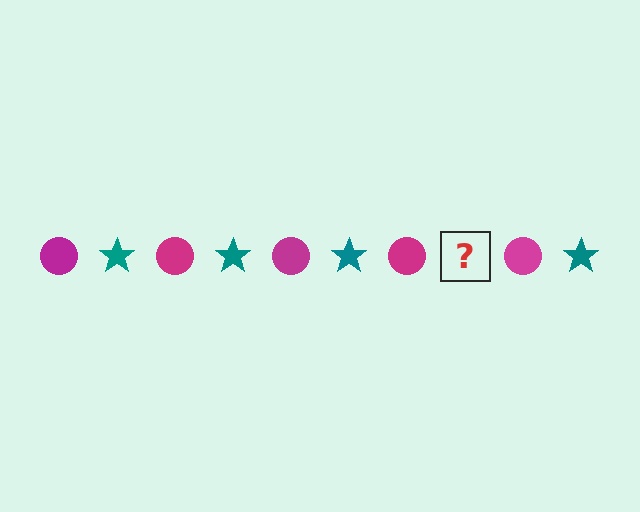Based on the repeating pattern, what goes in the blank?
The blank should be a teal star.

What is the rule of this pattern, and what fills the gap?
The rule is that the pattern alternates between magenta circle and teal star. The gap should be filled with a teal star.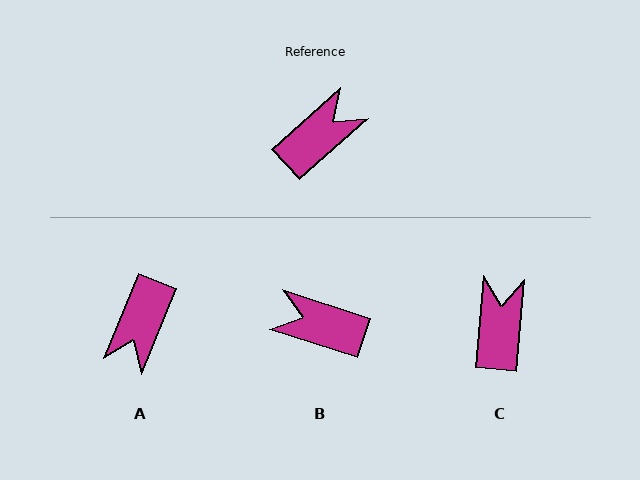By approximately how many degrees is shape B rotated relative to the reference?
Approximately 120 degrees counter-clockwise.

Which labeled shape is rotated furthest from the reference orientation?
A, about 154 degrees away.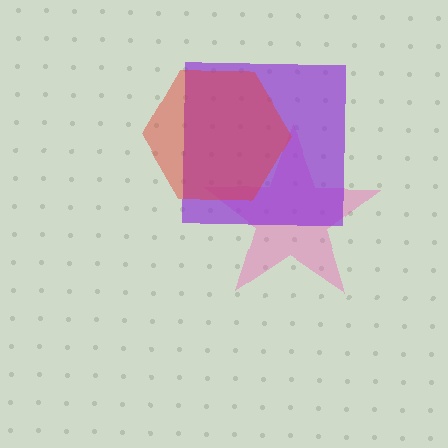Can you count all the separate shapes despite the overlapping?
Yes, there are 3 separate shapes.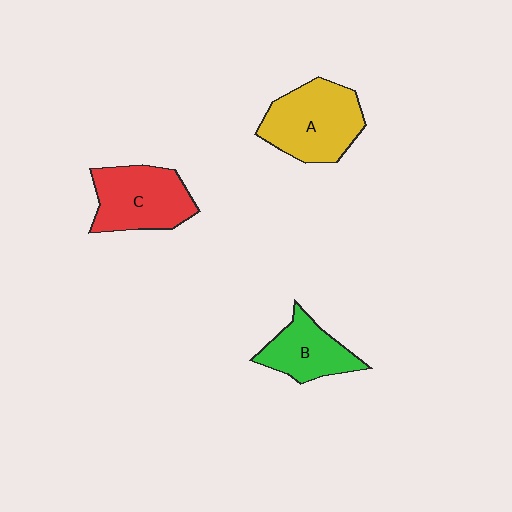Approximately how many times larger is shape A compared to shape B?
Approximately 1.5 times.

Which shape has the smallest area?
Shape B (green).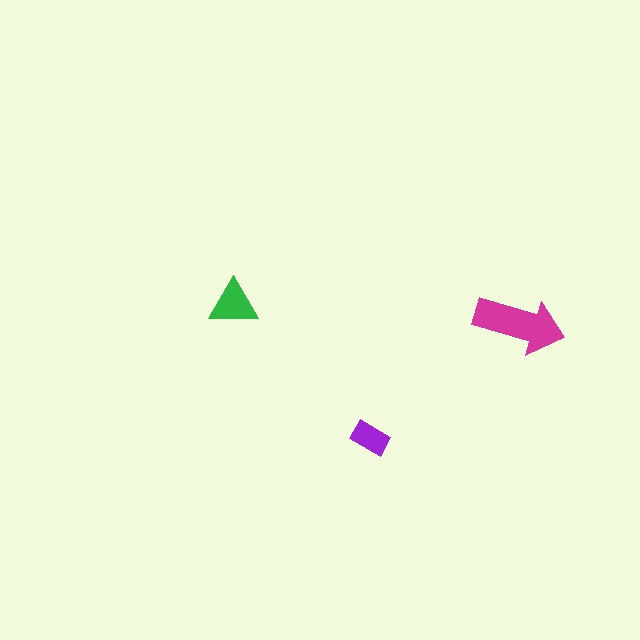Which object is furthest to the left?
The green triangle is leftmost.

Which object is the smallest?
The purple rectangle.